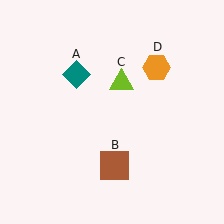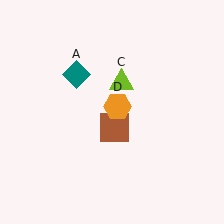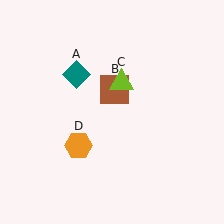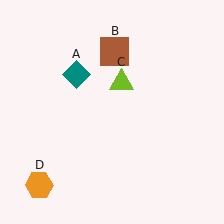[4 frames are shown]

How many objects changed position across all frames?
2 objects changed position: brown square (object B), orange hexagon (object D).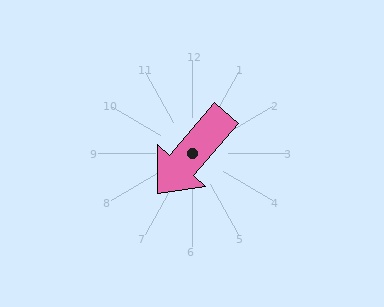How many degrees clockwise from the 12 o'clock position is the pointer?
Approximately 220 degrees.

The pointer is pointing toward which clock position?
Roughly 7 o'clock.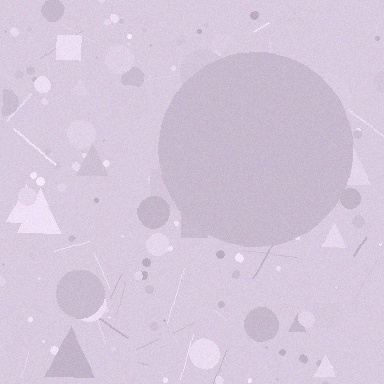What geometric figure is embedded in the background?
A circle is embedded in the background.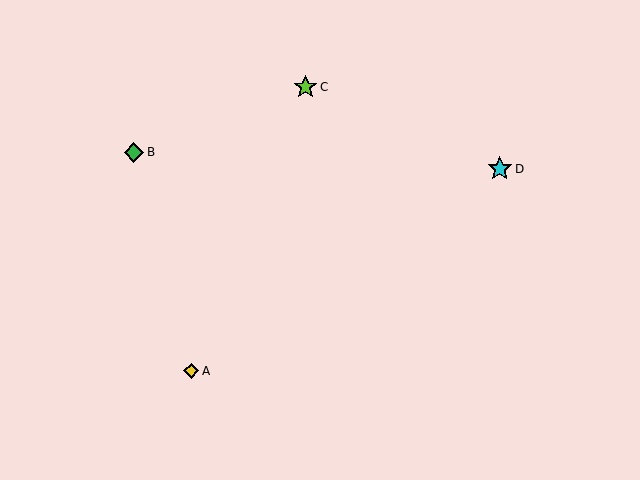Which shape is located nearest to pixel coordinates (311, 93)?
The lime star (labeled C) at (306, 87) is nearest to that location.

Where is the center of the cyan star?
The center of the cyan star is at (500, 169).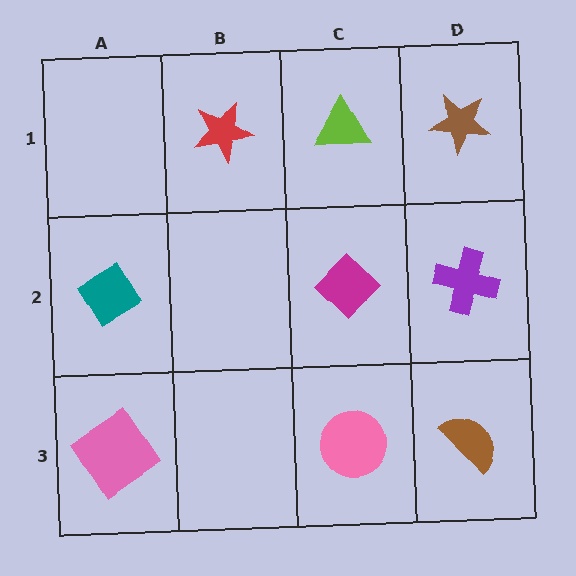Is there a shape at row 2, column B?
No, that cell is empty.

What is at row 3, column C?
A pink circle.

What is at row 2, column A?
A teal diamond.